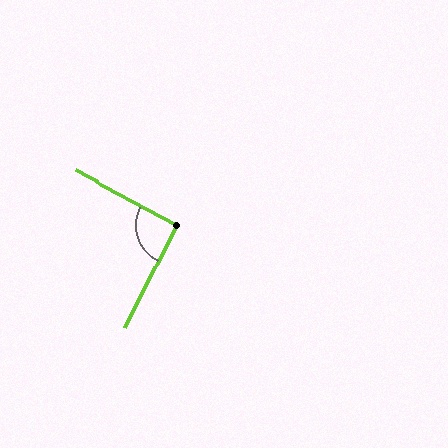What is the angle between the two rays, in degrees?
Approximately 92 degrees.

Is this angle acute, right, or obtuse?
It is approximately a right angle.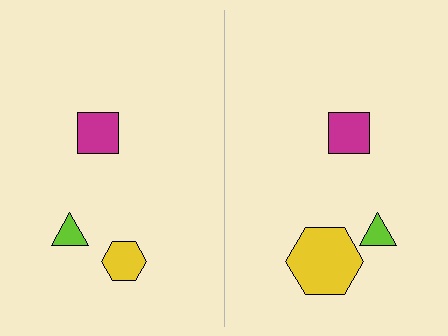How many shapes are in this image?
There are 6 shapes in this image.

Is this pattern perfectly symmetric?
No, the pattern is not perfectly symmetric. The yellow hexagon on the right side has a different size than its mirror counterpart.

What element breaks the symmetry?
The yellow hexagon on the right side has a different size than its mirror counterpart.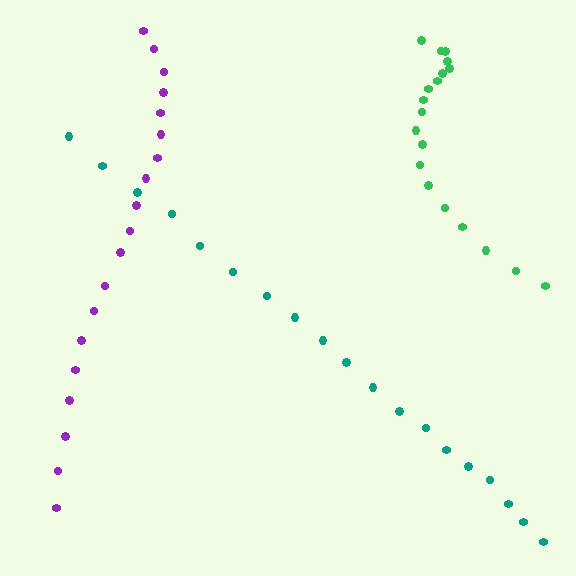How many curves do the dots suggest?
There are 3 distinct paths.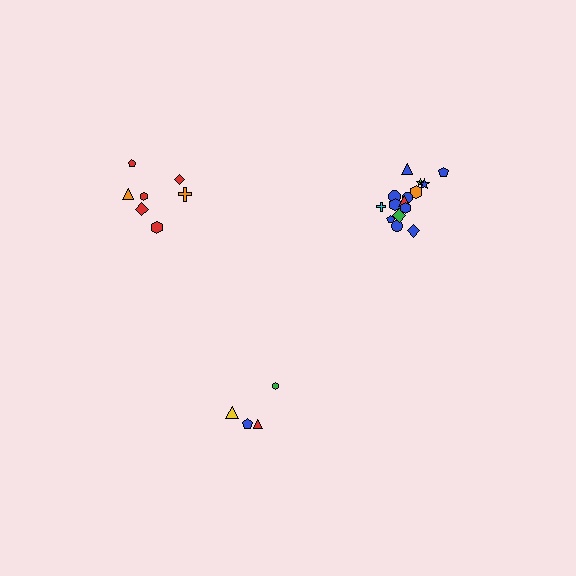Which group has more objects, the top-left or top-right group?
The top-right group.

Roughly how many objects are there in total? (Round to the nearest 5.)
Roughly 25 objects in total.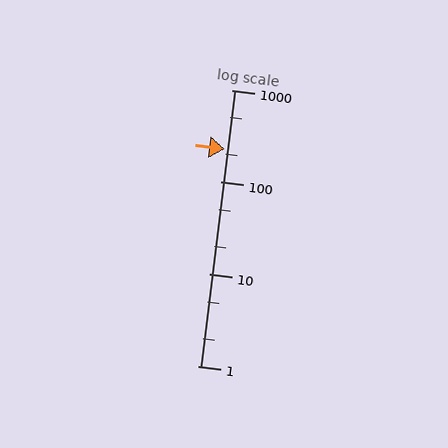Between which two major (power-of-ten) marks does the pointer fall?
The pointer is between 100 and 1000.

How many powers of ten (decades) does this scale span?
The scale spans 3 decades, from 1 to 1000.